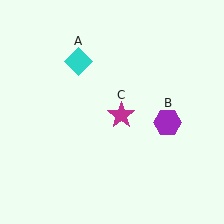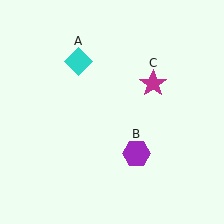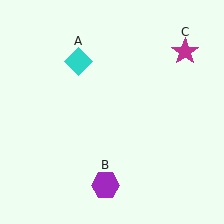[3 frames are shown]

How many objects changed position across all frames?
2 objects changed position: purple hexagon (object B), magenta star (object C).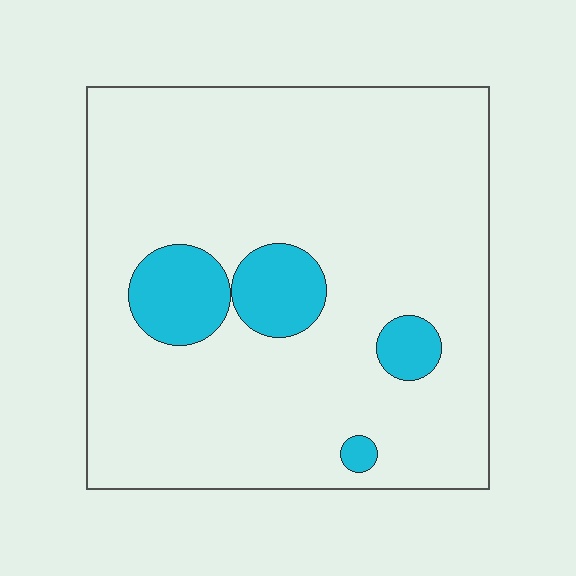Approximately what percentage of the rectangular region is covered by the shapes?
Approximately 10%.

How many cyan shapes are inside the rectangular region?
4.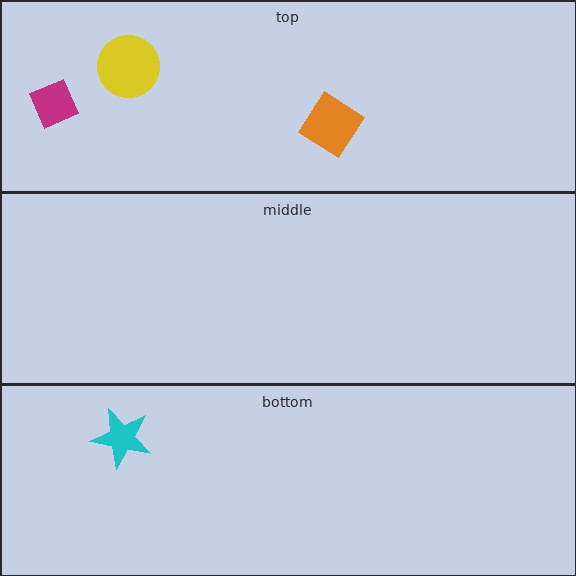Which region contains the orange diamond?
The top region.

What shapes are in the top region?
The orange diamond, the magenta diamond, the yellow circle.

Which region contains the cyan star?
The bottom region.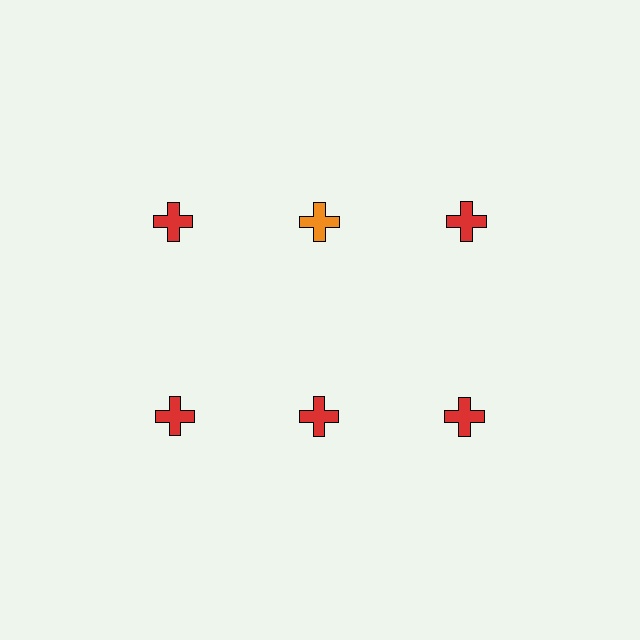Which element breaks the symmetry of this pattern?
The orange cross in the top row, second from left column breaks the symmetry. All other shapes are red crosses.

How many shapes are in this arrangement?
There are 6 shapes arranged in a grid pattern.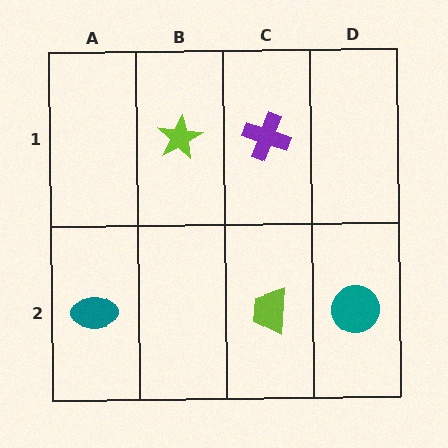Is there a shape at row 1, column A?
No, that cell is empty.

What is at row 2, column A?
A teal ellipse.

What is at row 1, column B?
A lime star.